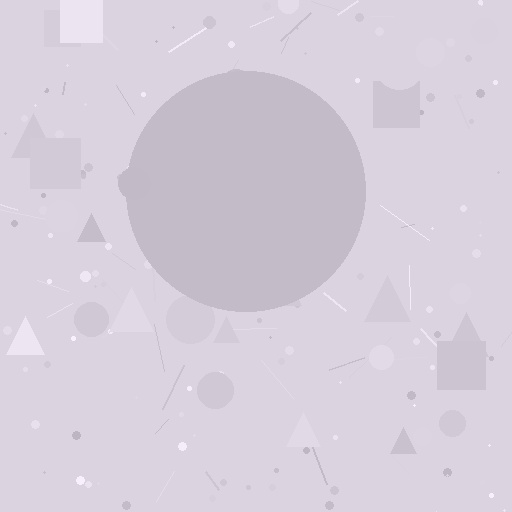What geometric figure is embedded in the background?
A circle is embedded in the background.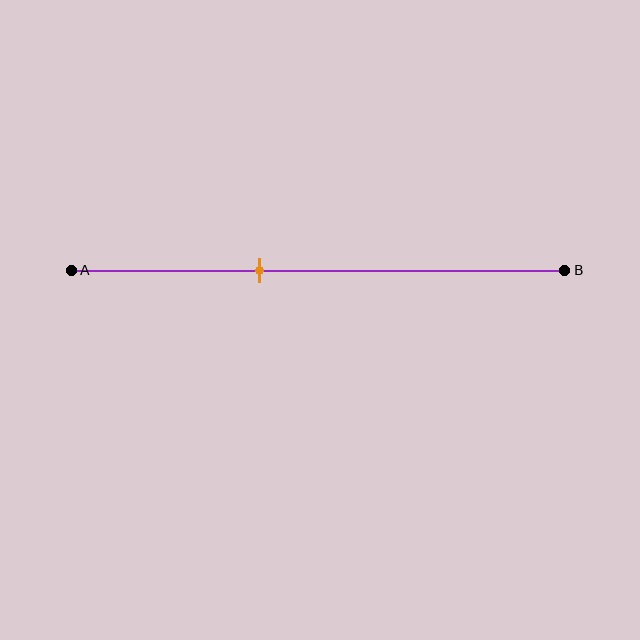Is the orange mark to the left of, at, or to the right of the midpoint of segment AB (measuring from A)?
The orange mark is to the left of the midpoint of segment AB.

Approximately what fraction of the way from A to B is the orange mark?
The orange mark is approximately 40% of the way from A to B.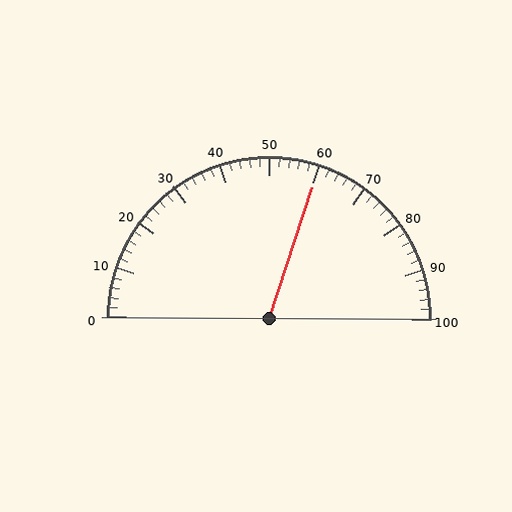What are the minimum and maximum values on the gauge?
The gauge ranges from 0 to 100.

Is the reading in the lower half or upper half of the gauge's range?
The reading is in the upper half of the range (0 to 100).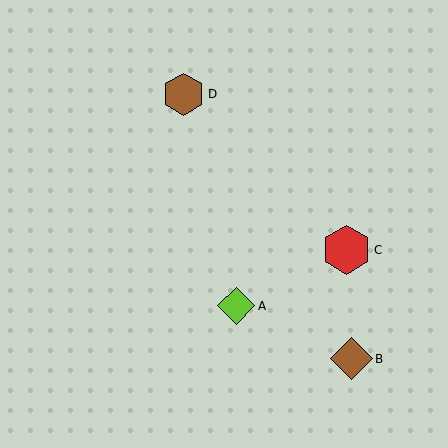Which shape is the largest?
The red hexagon (labeled C) is the largest.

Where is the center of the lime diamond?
The center of the lime diamond is at (236, 306).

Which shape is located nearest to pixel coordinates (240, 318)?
The lime diamond (labeled A) at (236, 306) is nearest to that location.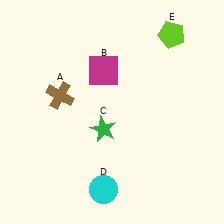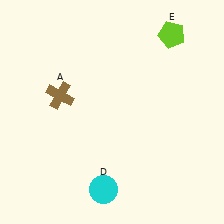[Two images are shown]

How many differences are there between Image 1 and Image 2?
There are 2 differences between the two images.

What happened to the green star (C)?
The green star (C) was removed in Image 2. It was in the bottom-left area of Image 1.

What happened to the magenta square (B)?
The magenta square (B) was removed in Image 2. It was in the top-left area of Image 1.